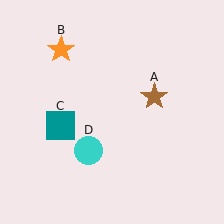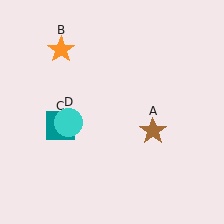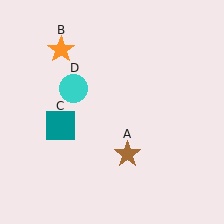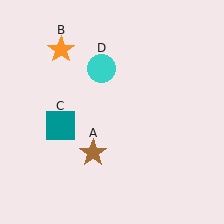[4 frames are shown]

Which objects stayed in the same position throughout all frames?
Orange star (object B) and teal square (object C) remained stationary.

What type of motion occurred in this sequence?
The brown star (object A), cyan circle (object D) rotated clockwise around the center of the scene.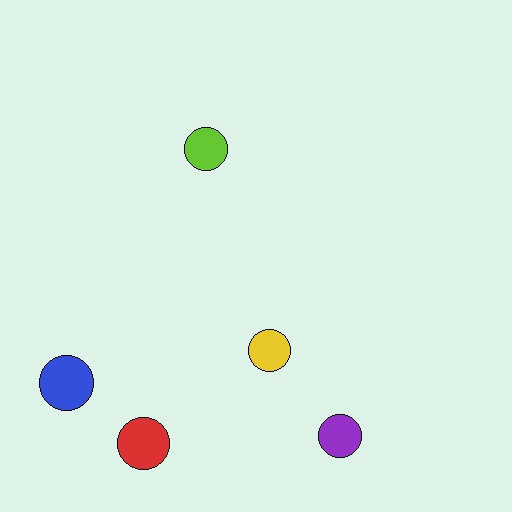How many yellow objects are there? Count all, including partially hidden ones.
There is 1 yellow object.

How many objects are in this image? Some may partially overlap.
There are 5 objects.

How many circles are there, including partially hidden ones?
There are 5 circles.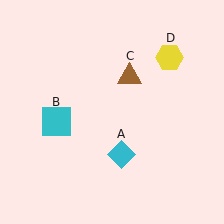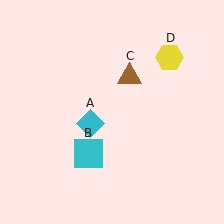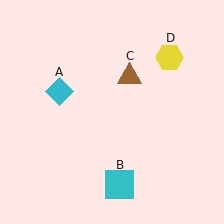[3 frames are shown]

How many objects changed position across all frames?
2 objects changed position: cyan diamond (object A), cyan square (object B).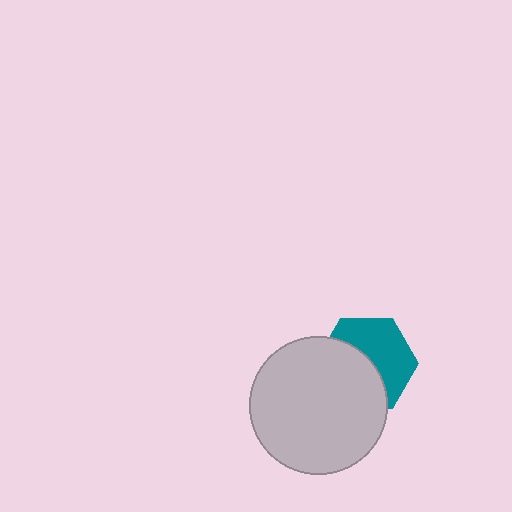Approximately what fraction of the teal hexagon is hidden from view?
Roughly 49% of the teal hexagon is hidden behind the light gray circle.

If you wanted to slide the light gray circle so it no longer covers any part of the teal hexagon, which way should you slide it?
Slide it toward the lower-left — that is the most direct way to separate the two shapes.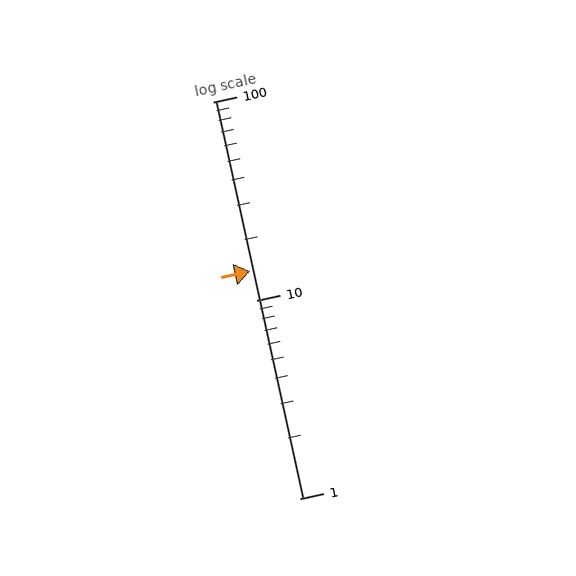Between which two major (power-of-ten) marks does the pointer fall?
The pointer is between 10 and 100.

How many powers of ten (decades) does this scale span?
The scale spans 2 decades, from 1 to 100.